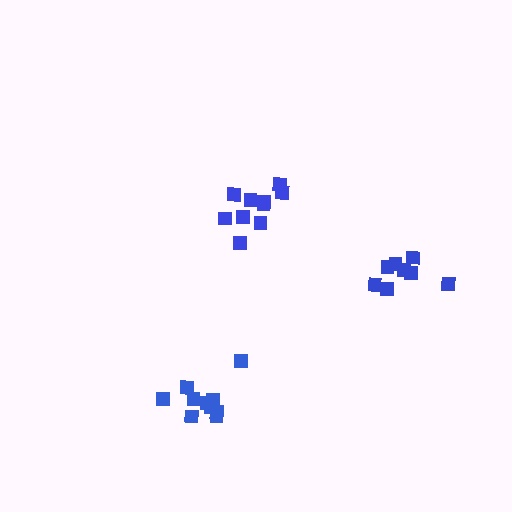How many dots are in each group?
Group 1: 10 dots, Group 2: 10 dots, Group 3: 8 dots (28 total).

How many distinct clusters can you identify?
There are 3 distinct clusters.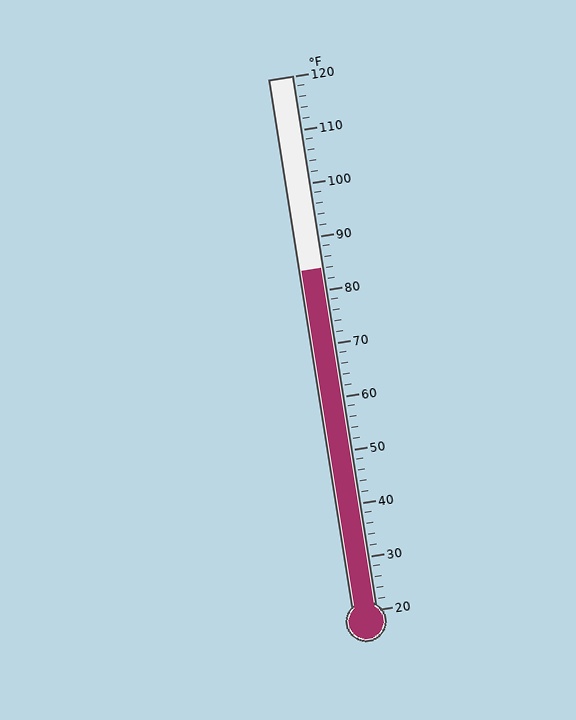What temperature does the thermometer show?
The thermometer shows approximately 84°F.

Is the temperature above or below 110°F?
The temperature is below 110°F.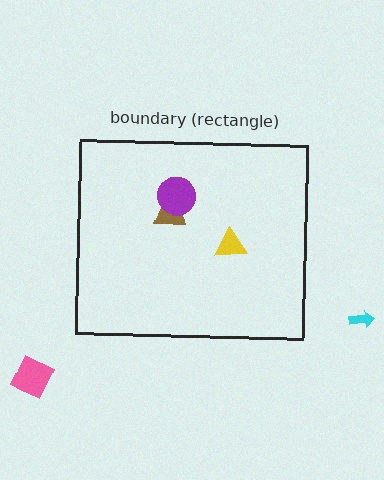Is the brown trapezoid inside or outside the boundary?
Inside.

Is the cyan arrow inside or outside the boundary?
Outside.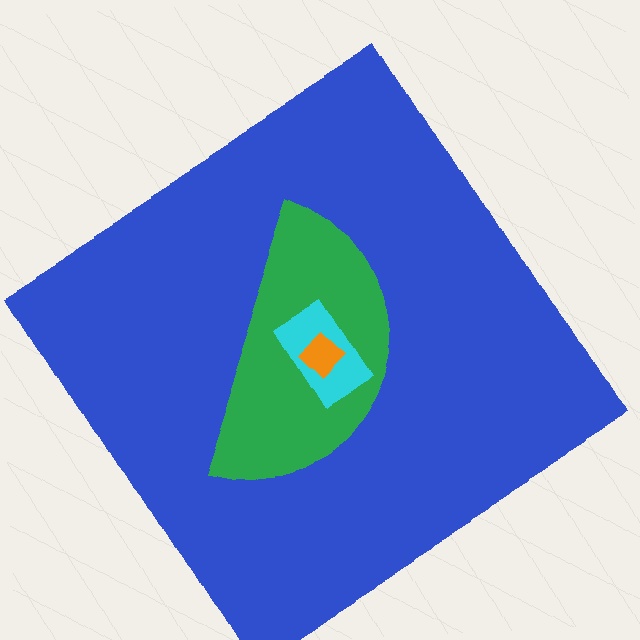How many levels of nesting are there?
4.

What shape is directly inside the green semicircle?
The cyan rectangle.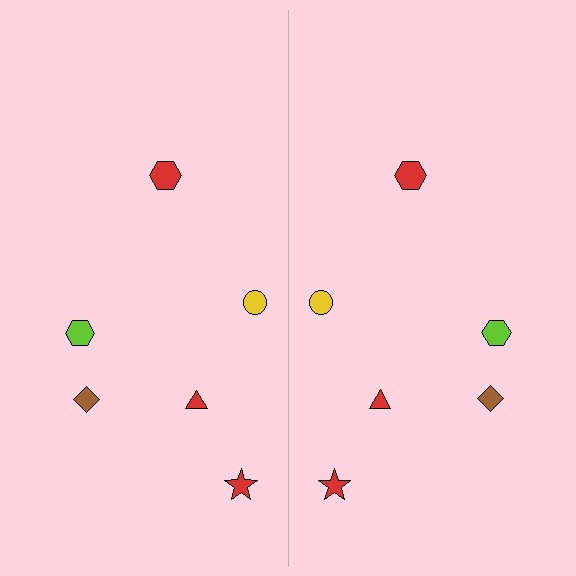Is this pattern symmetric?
Yes, this pattern has bilateral (reflection) symmetry.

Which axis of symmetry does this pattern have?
The pattern has a vertical axis of symmetry running through the center of the image.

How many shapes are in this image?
There are 12 shapes in this image.